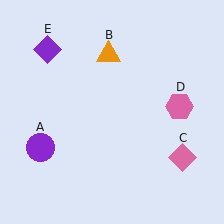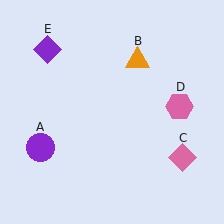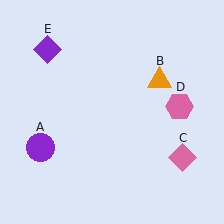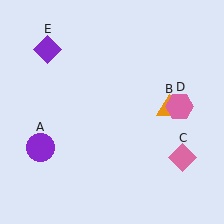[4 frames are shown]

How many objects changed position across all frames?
1 object changed position: orange triangle (object B).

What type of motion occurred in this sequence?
The orange triangle (object B) rotated clockwise around the center of the scene.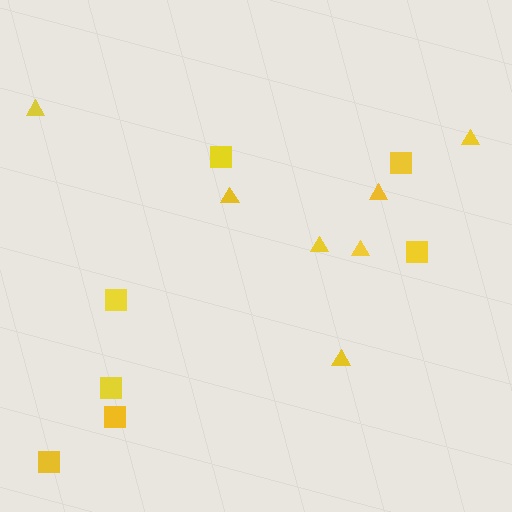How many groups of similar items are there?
There are 2 groups: one group of triangles (7) and one group of squares (7).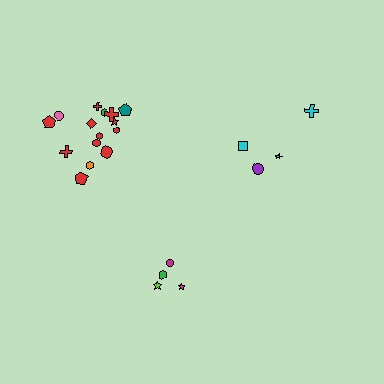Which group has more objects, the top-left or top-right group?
The top-left group.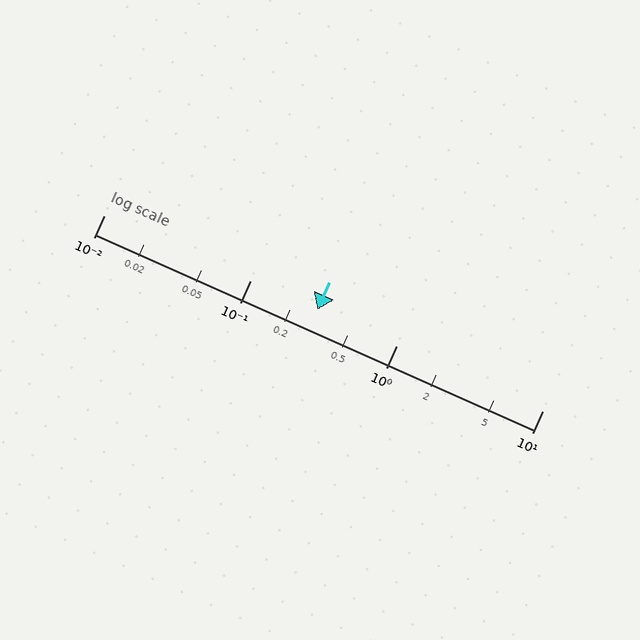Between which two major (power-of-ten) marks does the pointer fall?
The pointer is between 0.1 and 1.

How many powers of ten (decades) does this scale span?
The scale spans 3 decades, from 0.01 to 10.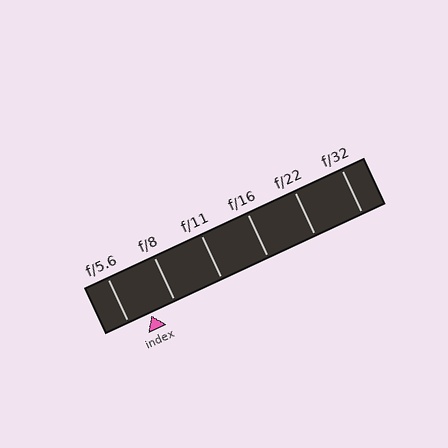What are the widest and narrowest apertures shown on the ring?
The widest aperture shown is f/5.6 and the narrowest is f/32.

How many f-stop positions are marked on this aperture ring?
There are 6 f-stop positions marked.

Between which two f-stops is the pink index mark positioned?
The index mark is between f/5.6 and f/8.